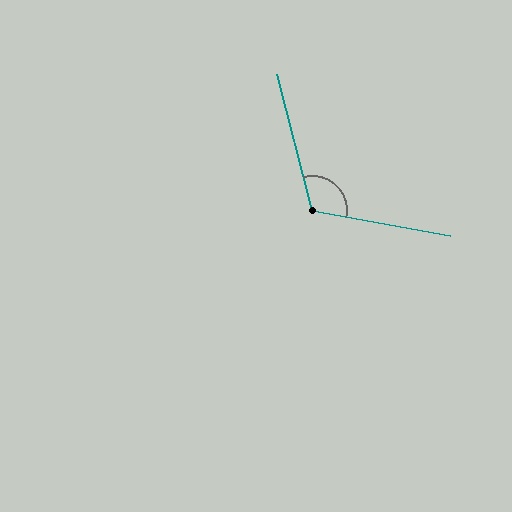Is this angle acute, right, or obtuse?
It is obtuse.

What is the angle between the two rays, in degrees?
Approximately 115 degrees.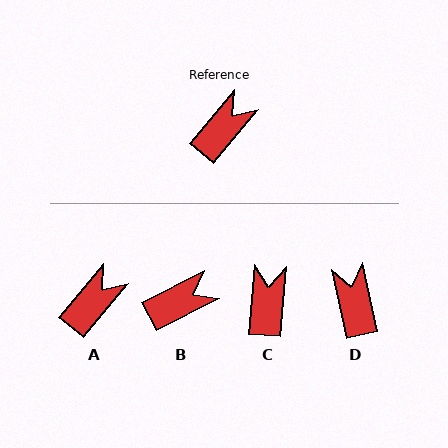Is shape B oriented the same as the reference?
No, it is off by about 23 degrees.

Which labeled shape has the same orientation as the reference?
A.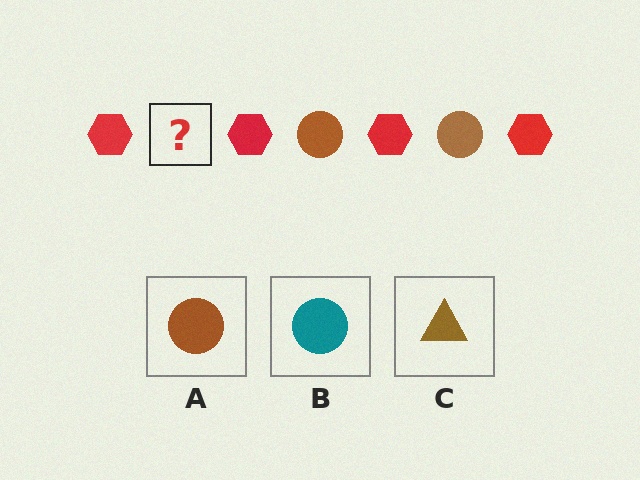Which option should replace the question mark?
Option A.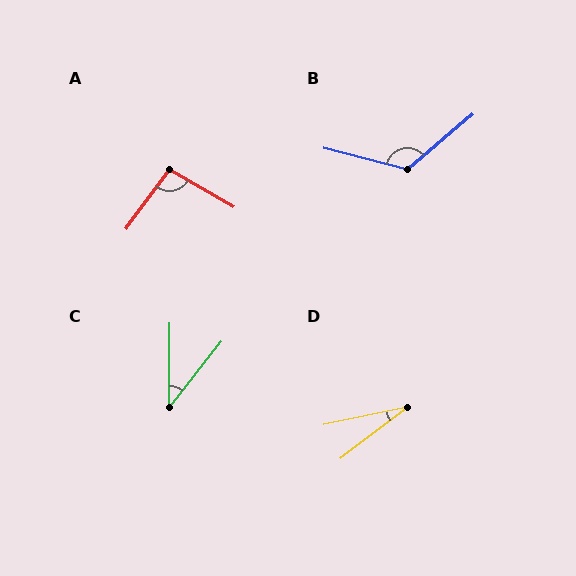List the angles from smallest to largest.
D (26°), C (38°), A (96°), B (125°).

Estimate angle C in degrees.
Approximately 38 degrees.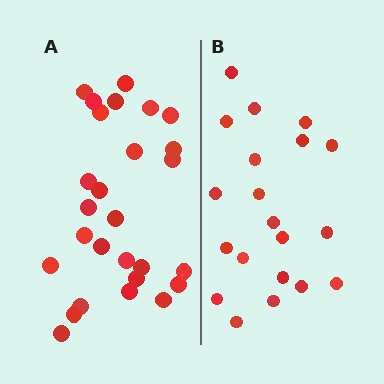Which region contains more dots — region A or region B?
Region A (the left region) has more dots.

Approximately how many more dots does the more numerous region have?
Region A has roughly 8 or so more dots than region B.